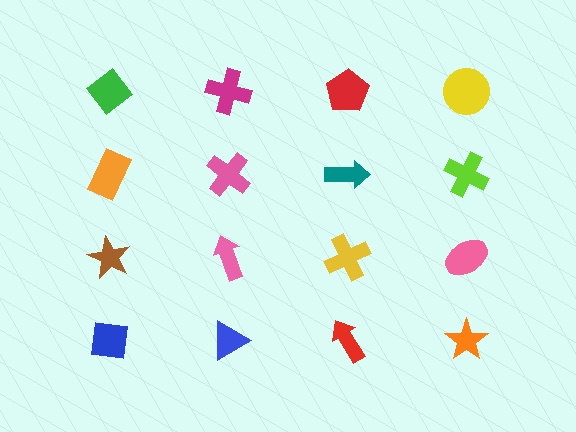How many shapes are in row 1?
4 shapes.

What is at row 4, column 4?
An orange star.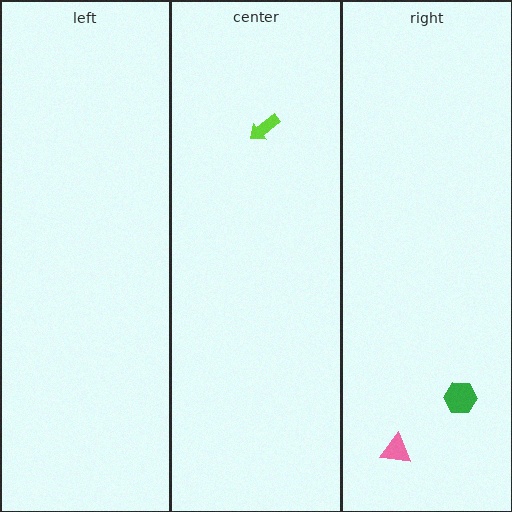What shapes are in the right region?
The pink triangle, the green hexagon.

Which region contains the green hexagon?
The right region.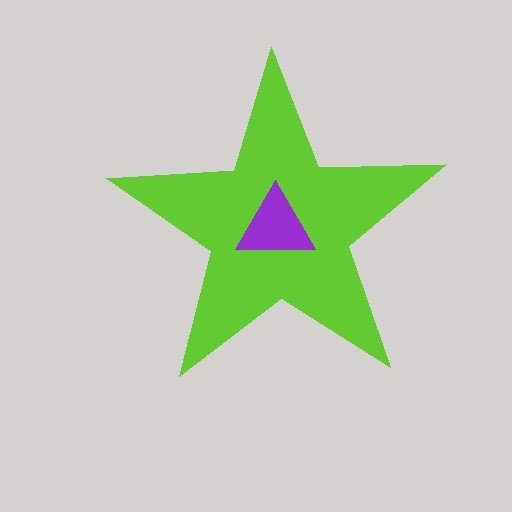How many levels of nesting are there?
2.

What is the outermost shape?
The lime star.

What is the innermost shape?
The purple triangle.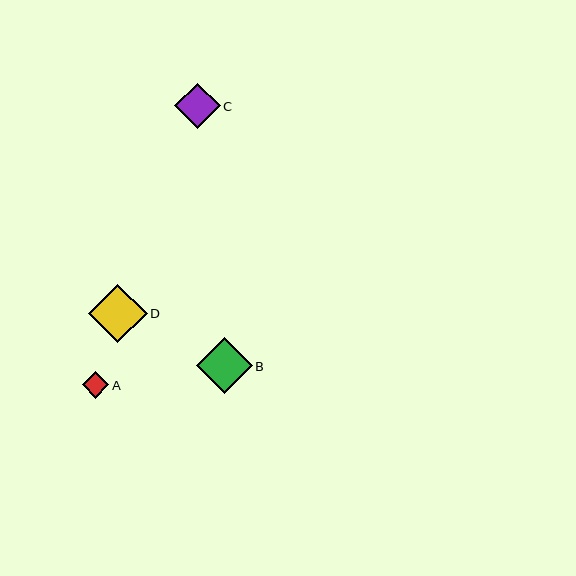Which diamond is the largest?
Diamond D is the largest with a size of approximately 58 pixels.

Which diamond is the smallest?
Diamond A is the smallest with a size of approximately 27 pixels.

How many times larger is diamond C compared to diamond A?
Diamond C is approximately 1.7 times the size of diamond A.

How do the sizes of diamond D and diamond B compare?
Diamond D and diamond B are approximately the same size.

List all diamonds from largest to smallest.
From largest to smallest: D, B, C, A.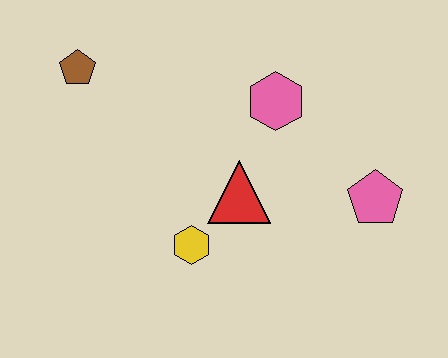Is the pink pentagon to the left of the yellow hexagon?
No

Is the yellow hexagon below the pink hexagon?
Yes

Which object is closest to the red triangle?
The yellow hexagon is closest to the red triangle.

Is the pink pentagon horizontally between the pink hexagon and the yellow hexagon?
No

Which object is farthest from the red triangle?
The brown pentagon is farthest from the red triangle.